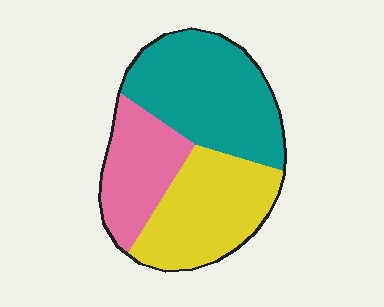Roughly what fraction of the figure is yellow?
Yellow covers around 35% of the figure.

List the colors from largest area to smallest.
From largest to smallest: teal, yellow, pink.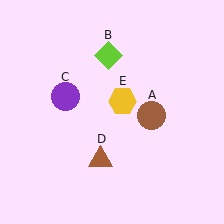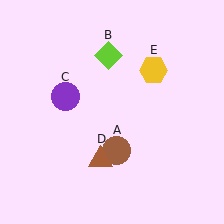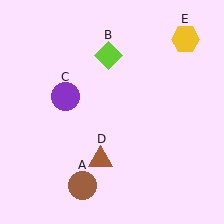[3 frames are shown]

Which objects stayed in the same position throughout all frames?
Lime diamond (object B) and purple circle (object C) and brown triangle (object D) remained stationary.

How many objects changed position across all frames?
2 objects changed position: brown circle (object A), yellow hexagon (object E).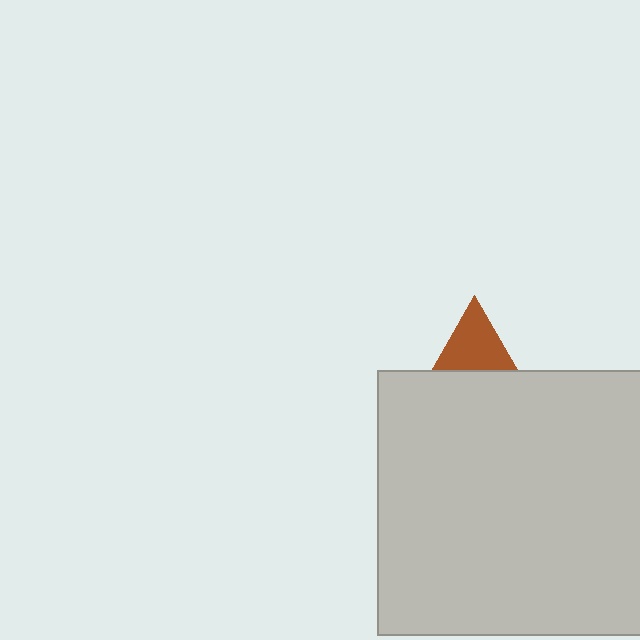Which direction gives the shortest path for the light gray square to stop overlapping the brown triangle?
Moving down gives the shortest separation.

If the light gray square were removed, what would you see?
You would see the complete brown triangle.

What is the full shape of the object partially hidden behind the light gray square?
The partially hidden object is a brown triangle.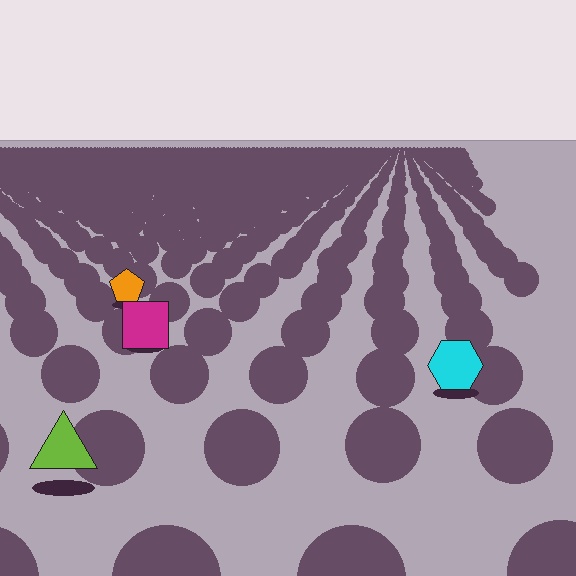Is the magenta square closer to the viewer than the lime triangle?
No. The lime triangle is closer — you can tell from the texture gradient: the ground texture is coarser near it.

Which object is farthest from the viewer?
The orange pentagon is farthest from the viewer. It appears smaller and the ground texture around it is denser.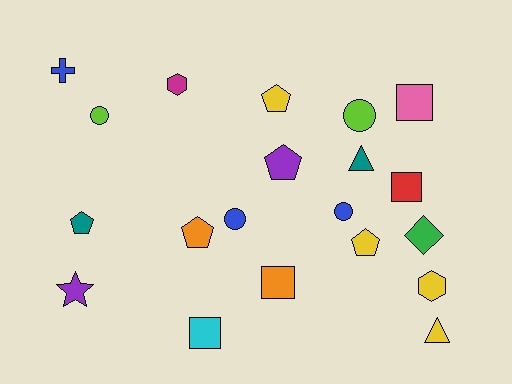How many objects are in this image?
There are 20 objects.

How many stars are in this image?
There is 1 star.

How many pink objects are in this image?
There is 1 pink object.